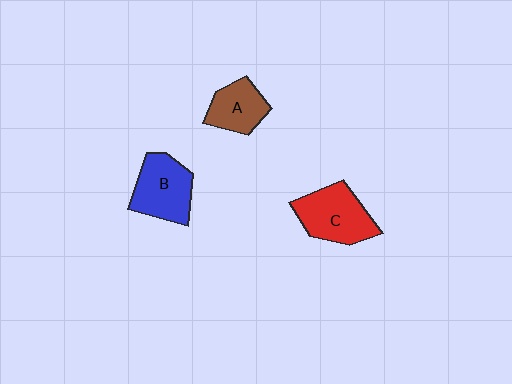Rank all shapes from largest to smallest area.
From largest to smallest: C (red), B (blue), A (brown).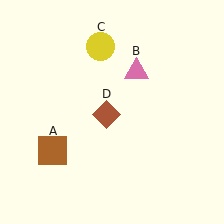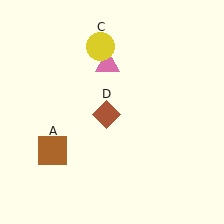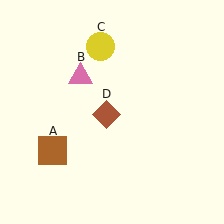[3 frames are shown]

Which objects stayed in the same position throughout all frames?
Brown square (object A) and yellow circle (object C) and brown diamond (object D) remained stationary.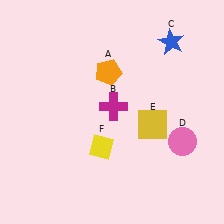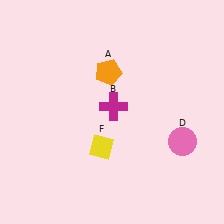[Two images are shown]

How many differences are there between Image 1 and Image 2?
There are 2 differences between the two images.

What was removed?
The blue star (C), the yellow square (E) were removed in Image 2.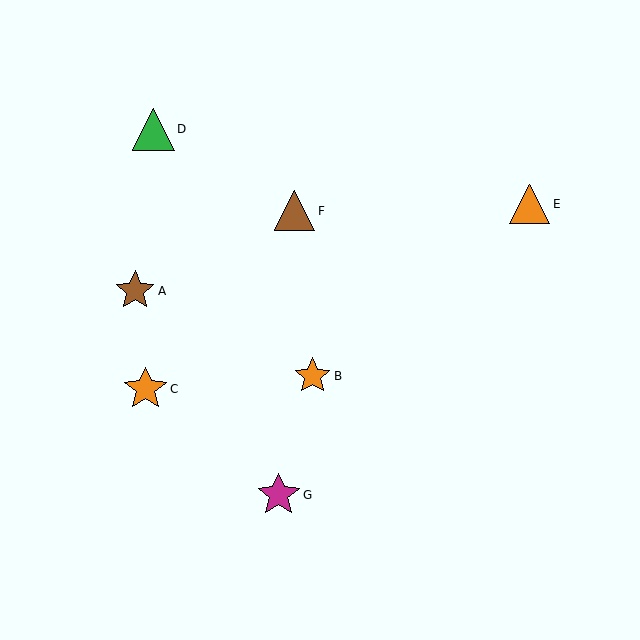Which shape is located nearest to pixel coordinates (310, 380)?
The orange star (labeled B) at (313, 376) is nearest to that location.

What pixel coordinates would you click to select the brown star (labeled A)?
Click at (135, 291) to select the brown star A.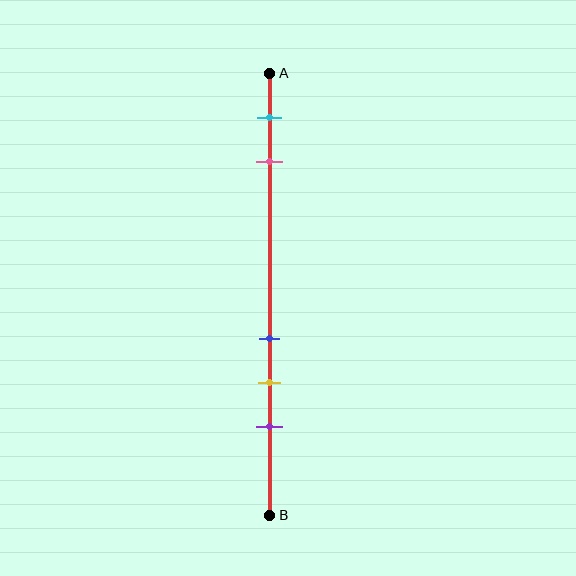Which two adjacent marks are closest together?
The blue and yellow marks are the closest adjacent pair.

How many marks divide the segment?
There are 5 marks dividing the segment.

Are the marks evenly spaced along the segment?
No, the marks are not evenly spaced.